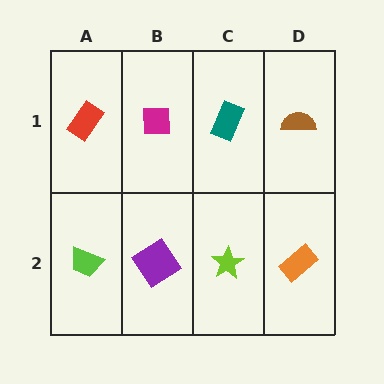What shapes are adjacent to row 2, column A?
A red rectangle (row 1, column A), a purple diamond (row 2, column B).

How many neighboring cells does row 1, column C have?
3.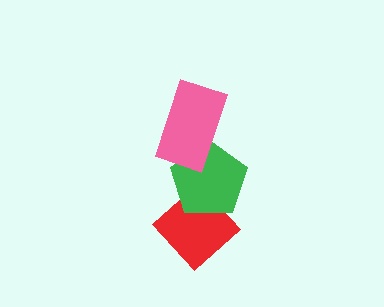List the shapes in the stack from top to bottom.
From top to bottom: the pink rectangle, the green pentagon, the red diamond.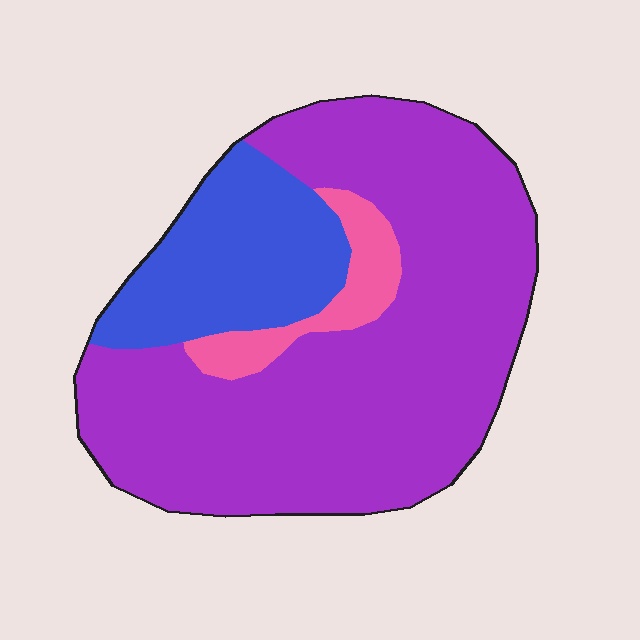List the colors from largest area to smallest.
From largest to smallest: purple, blue, pink.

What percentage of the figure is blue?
Blue takes up about one fifth (1/5) of the figure.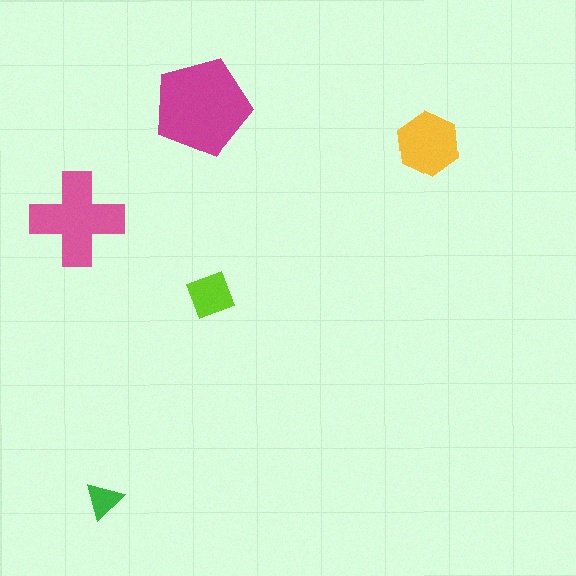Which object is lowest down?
The green triangle is bottommost.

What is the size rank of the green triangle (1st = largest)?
5th.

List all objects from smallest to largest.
The green triangle, the lime square, the yellow hexagon, the pink cross, the magenta pentagon.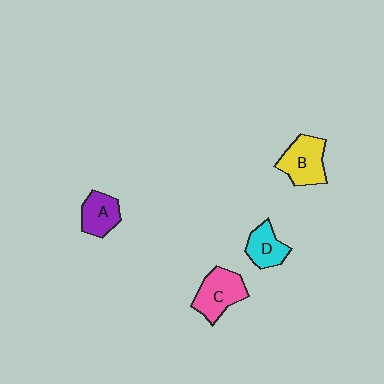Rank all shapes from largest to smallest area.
From largest to smallest: C (pink), B (yellow), A (purple), D (cyan).